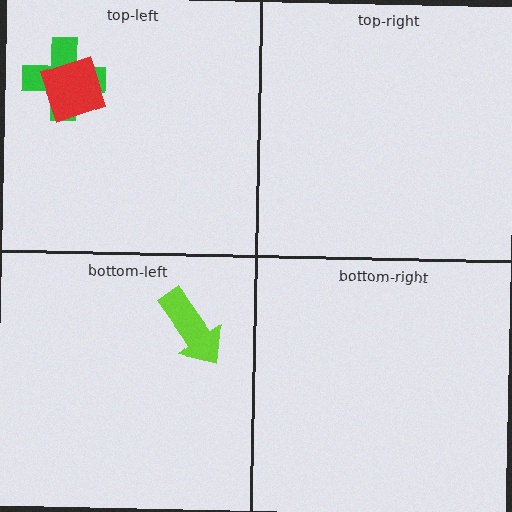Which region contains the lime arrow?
The bottom-left region.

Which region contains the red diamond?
The top-left region.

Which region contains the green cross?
The top-left region.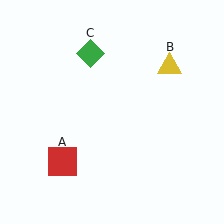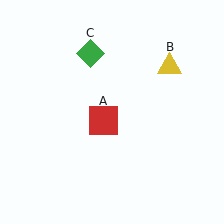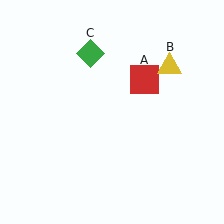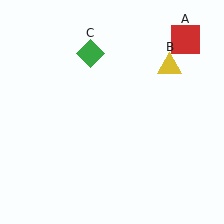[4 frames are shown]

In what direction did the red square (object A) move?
The red square (object A) moved up and to the right.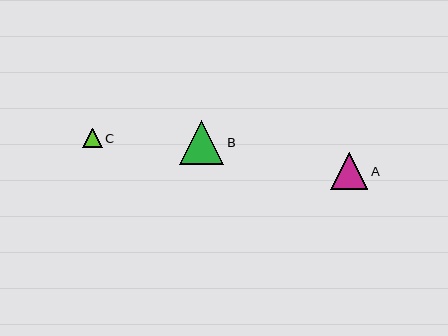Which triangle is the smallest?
Triangle C is the smallest with a size of approximately 19 pixels.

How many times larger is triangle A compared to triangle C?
Triangle A is approximately 1.9 times the size of triangle C.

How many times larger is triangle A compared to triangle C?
Triangle A is approximately 1.9 times the size of triangle C.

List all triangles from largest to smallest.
From largest to smallest: B, A, C.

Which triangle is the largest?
Triangle B is the largest with a size of approximately 44 pixels.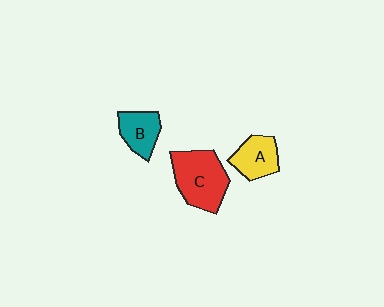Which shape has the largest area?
Shape C (red).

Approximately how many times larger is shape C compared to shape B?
Approximately 1.8 times.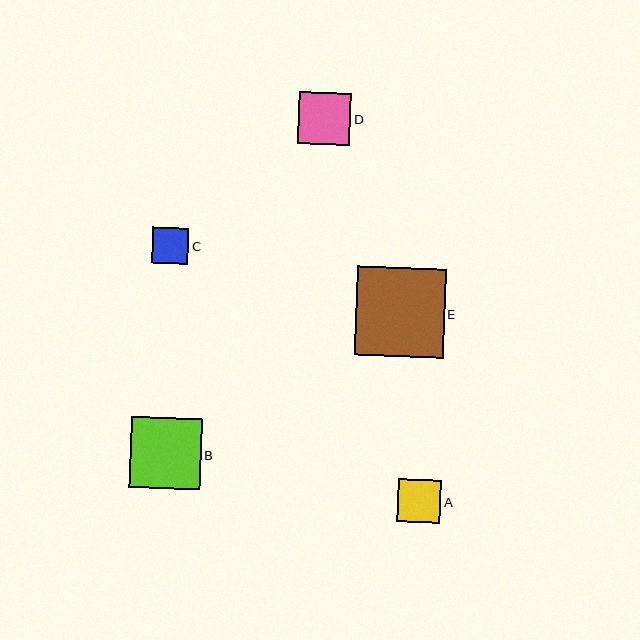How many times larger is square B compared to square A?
Square B is approximately 1.6 times the size of square A.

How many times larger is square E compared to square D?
Square E is approximately 1.7 times the size of square D.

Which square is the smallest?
Square C is the smallest with a size of approximately 36 pixels.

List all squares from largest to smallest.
From largest to smallest: E, B, D, A, C.